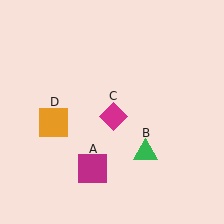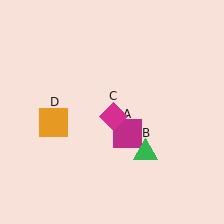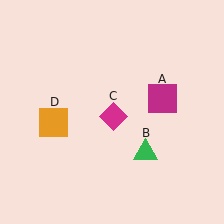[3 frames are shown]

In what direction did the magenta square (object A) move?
The magenta square (object A) moved up and to the right.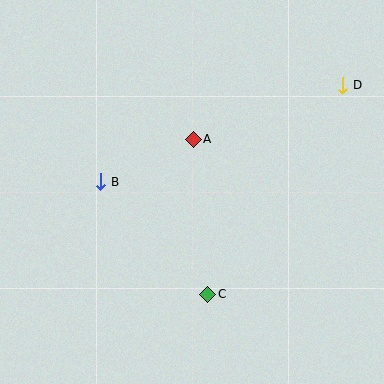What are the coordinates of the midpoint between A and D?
The midpoint between A and D is at (268, 112).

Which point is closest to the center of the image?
Point A at (193, 139) is closest to the center.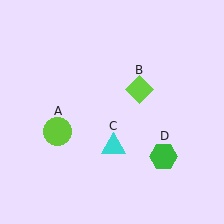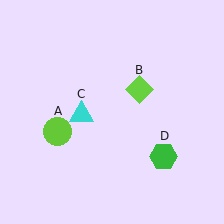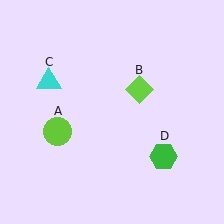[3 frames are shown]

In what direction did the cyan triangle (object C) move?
The cyan triangle (object C) moved up and to the left.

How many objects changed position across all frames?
1 object changed position: cyan triangle (object C).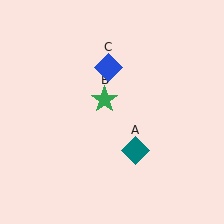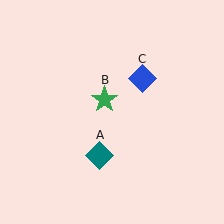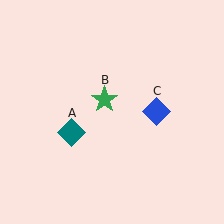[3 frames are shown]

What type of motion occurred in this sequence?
The teal diamond (object A), blue diamond (object C) rotated clockwise around the center of the scene.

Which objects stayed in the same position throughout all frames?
Green star (object B) remained stationary.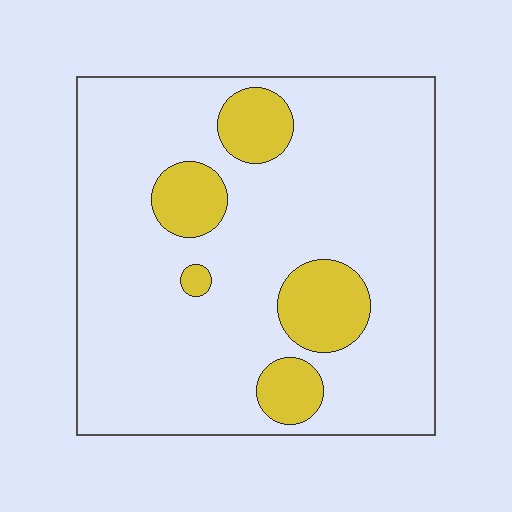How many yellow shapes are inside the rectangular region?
5.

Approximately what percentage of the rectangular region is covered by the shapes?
Approximately 15%.